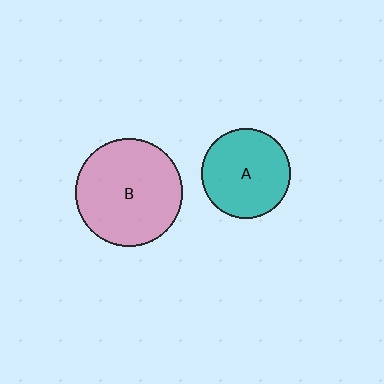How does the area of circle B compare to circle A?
Approximately 1.4 times.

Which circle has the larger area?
Circle B (pink).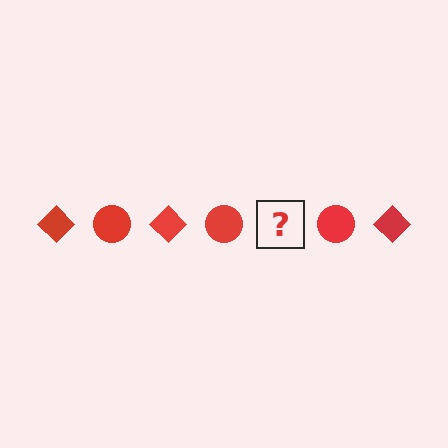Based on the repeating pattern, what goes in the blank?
The blank should be a red diamond.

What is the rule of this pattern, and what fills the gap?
The rule is that the pattern cycles through diamond, circle shapes in red. The gap should be filled with a red diamond.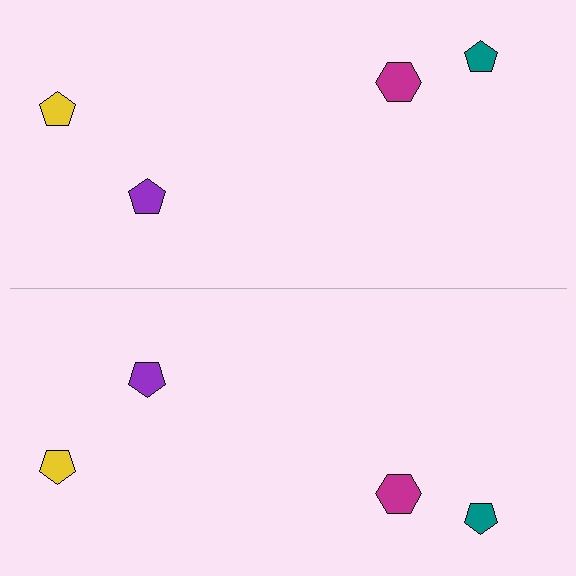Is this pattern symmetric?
Yes, this pattern has bilateral (reflection) symmetry.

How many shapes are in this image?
There are 8 shapes in this image.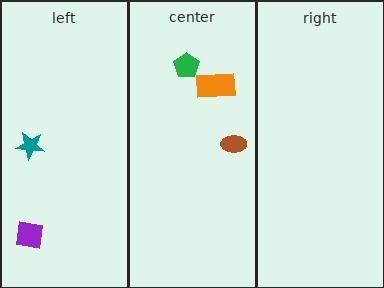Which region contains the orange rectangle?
The center region.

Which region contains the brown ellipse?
The center region.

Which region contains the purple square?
The left region.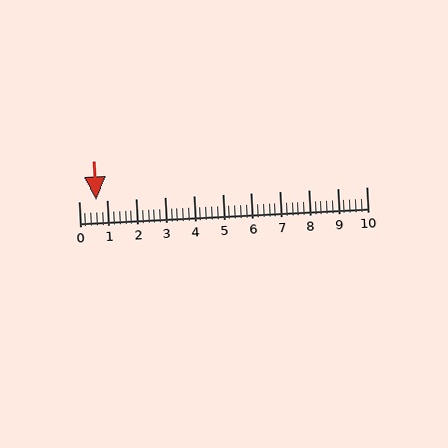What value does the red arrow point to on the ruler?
The red arrow points to approximately 0.6.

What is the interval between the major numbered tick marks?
The major tick marks are spaced 1 units apart.